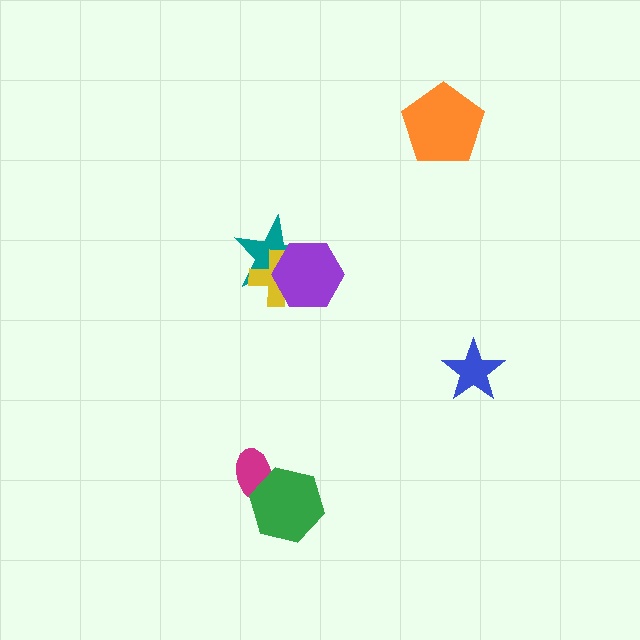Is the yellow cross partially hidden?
Yes, it is partially covered by another shape.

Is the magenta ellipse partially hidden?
Yes, it is partially covered by another shape.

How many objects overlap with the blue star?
0 objects overlap with the blue star.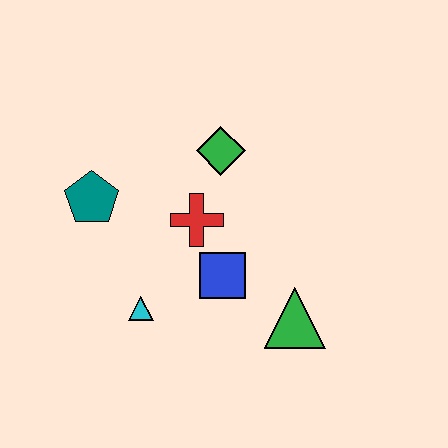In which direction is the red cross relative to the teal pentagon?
The red cross is to the right of the teal pentagon.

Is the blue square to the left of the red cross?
No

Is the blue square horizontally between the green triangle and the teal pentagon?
Yes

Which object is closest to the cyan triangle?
The blue square is closest to the cyan triangle.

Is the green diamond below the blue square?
No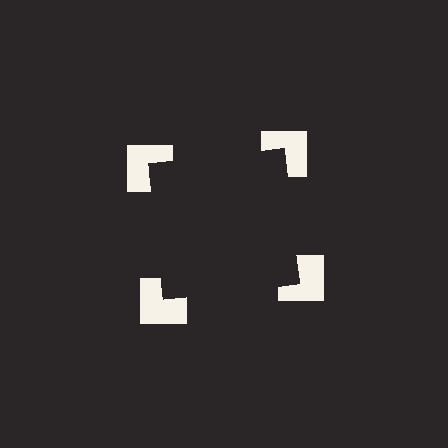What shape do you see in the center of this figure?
An illusory square — its edges are inferred from the aligned wedge cuts in the notched squares, not physically drawn.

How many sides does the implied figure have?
4 sides.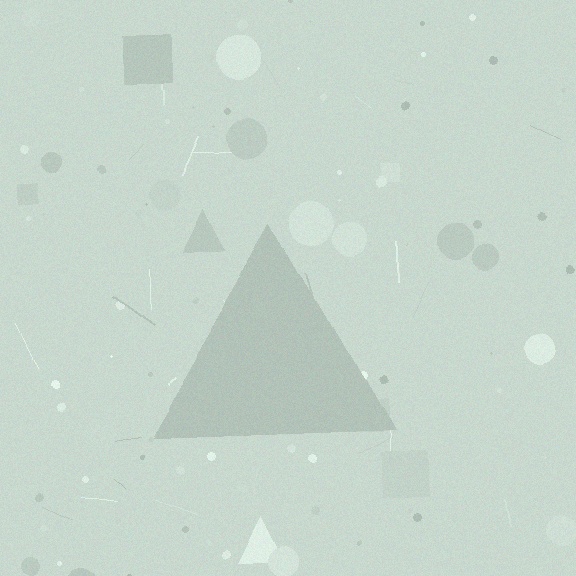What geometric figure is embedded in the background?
A triangle is embedded in the background.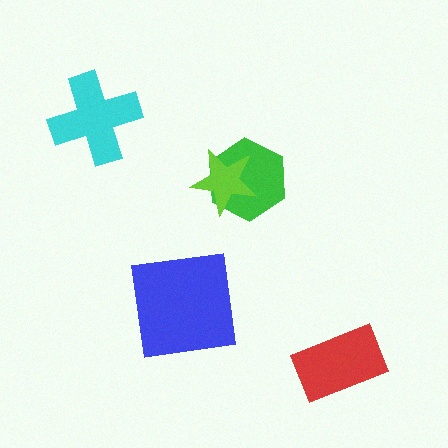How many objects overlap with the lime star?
1 object overlaps with the lime star.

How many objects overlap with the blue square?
0 objects overlap with the blue square.